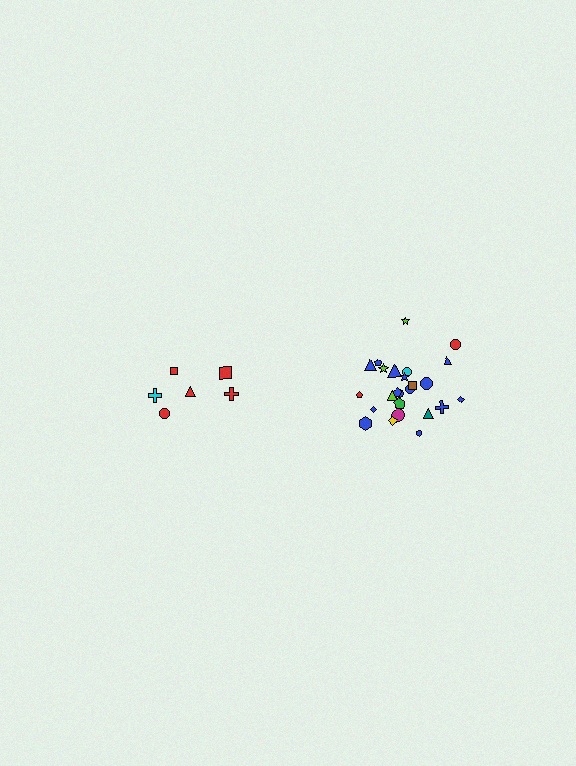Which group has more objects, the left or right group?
The right group.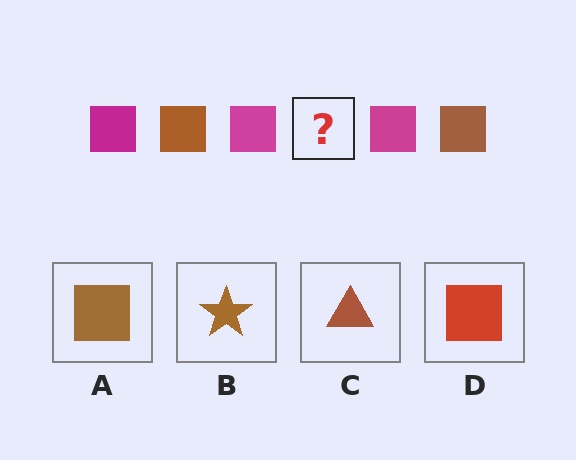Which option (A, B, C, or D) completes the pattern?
A.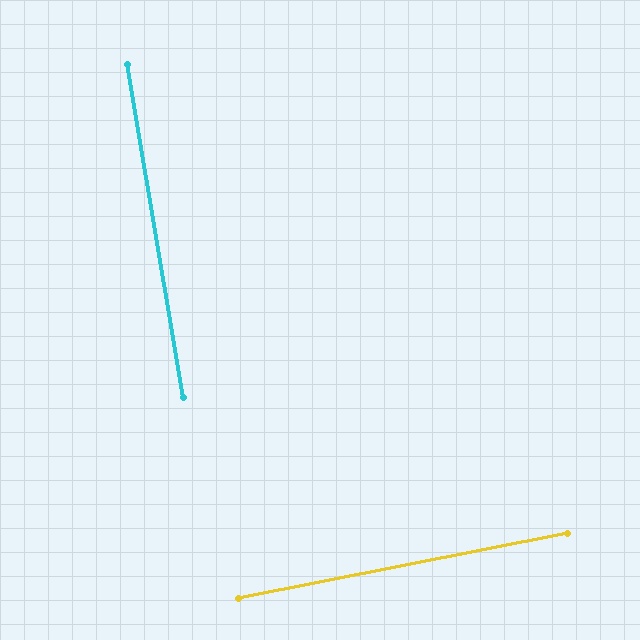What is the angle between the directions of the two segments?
Approximately 88 degrees.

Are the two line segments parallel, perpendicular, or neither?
Perpendicular — they meet at approximately 88°.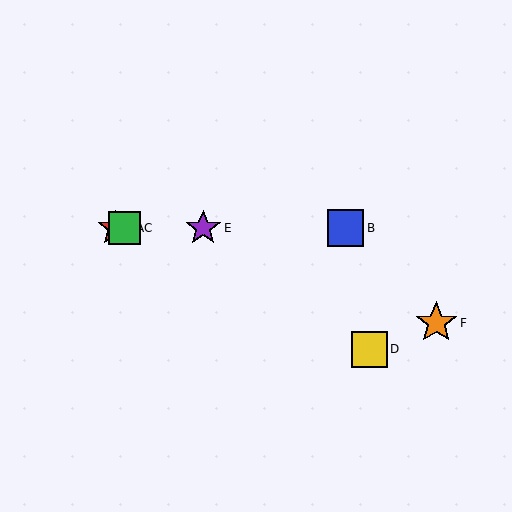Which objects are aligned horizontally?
Objects A, B, C, E are aligned horizontally.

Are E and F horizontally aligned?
No, E is at y≈228 and F is at y≈323.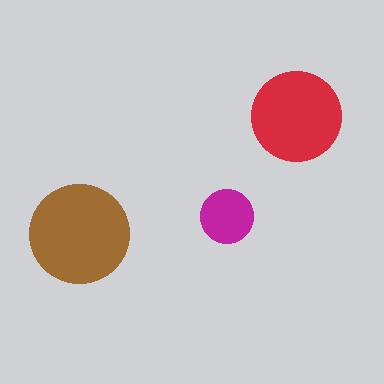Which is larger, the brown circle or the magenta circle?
The brown one.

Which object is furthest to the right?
The red circle is rightmost.